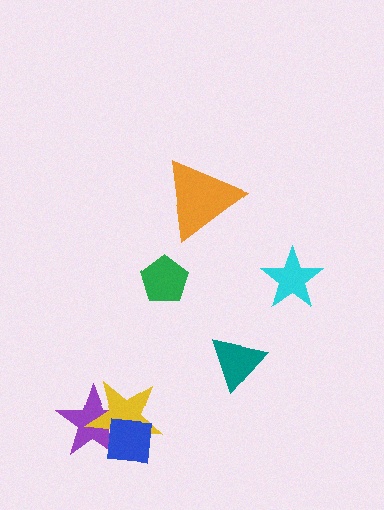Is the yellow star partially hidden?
Yes, it is partially covered by another shape.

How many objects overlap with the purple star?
2 objects overlap with the purple star.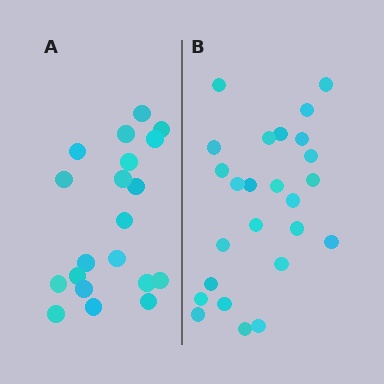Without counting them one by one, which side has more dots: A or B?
Region B (the right region) has more dots.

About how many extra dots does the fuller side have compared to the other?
Region B has about 5 more dots than region A.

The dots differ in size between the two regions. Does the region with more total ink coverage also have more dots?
No. Region A has more total ink coverage because its dots are larger, but region B actually contains more individual dots. Total area can be misleading — the number of items is what matters here.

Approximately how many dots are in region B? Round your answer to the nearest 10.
About 20 dots. (The exact count is 25, which rounds to 20.)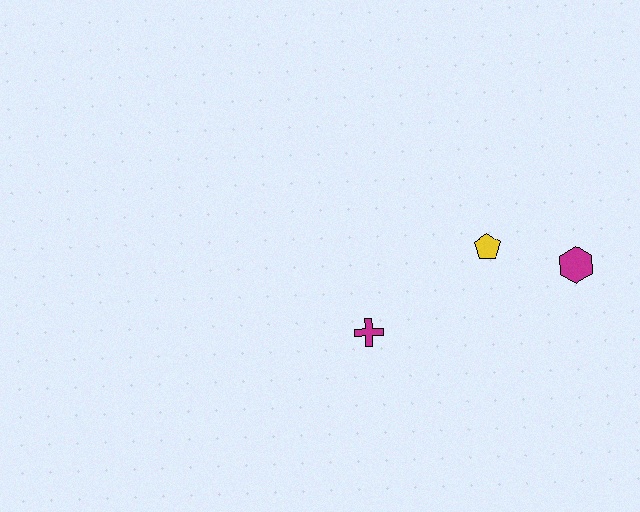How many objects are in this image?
There are 3 objects.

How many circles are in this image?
There are no circles.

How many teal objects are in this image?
There are no teal objects.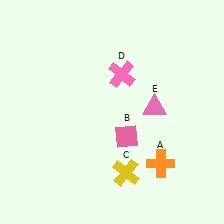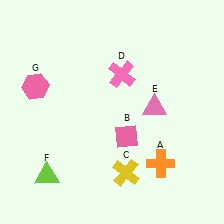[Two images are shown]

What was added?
A lime triangle (F), a pink hexagon (G) were added in Image 2.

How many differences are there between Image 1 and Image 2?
There are 2 differences between the two images.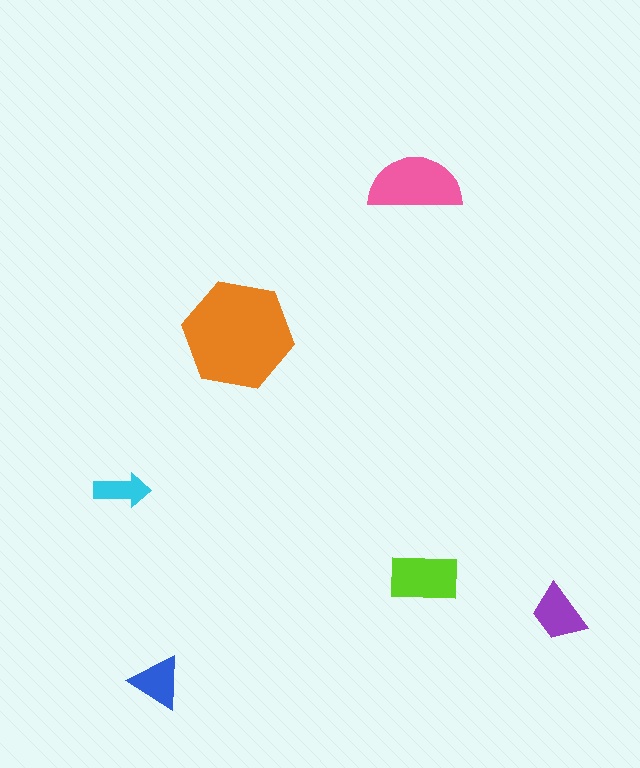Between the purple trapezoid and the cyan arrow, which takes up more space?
The purple trapezoid.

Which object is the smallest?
The cyan arrow.